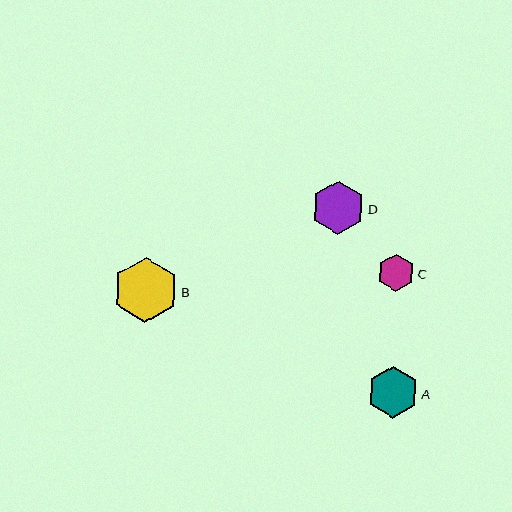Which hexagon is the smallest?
Hexagon C is the smallest with a size of approximately 36 pixels.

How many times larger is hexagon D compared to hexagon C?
Hexagon D is approximately 1.5 times the size of hexagon C.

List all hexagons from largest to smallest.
From largest to smallest: B, D, A, C.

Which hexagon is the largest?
Hexagon B is the largest with a size of approximately 65 pixels.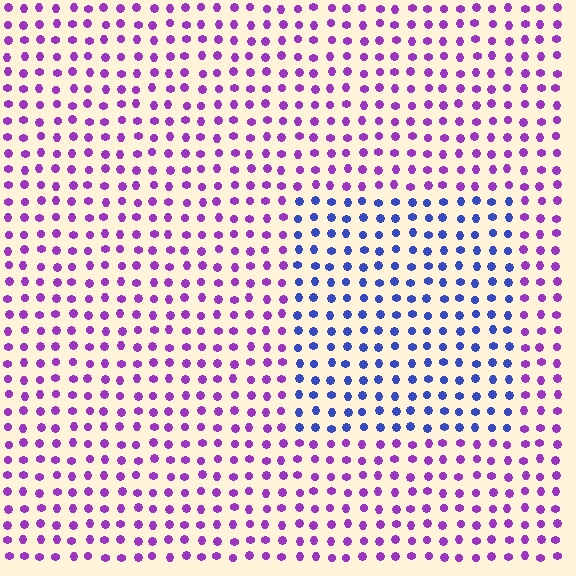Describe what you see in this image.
The image is filled with small purple elements in a uniform arrangement. A rectangle-shaped region is visible where the elements are tinted to a slightly different hue, forming a subtle color boundary.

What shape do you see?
I see a rectangle.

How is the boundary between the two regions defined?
The boundary is defined purely by a slight shift in hue (about 53 degrees). Spacing, size, and orientation are identical on both sides.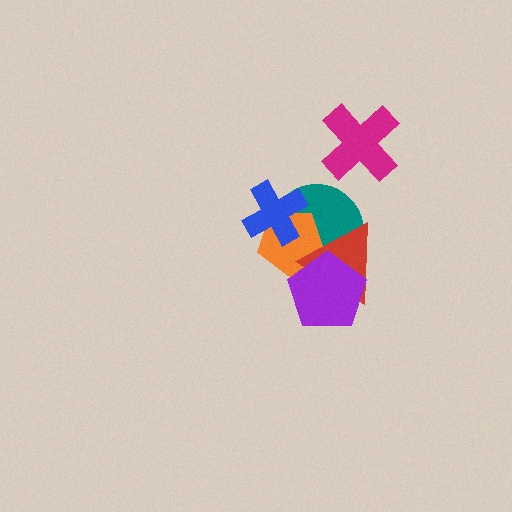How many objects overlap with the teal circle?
4 objects overlap with the teal circle.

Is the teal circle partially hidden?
Yes, it is partially covered by another shape.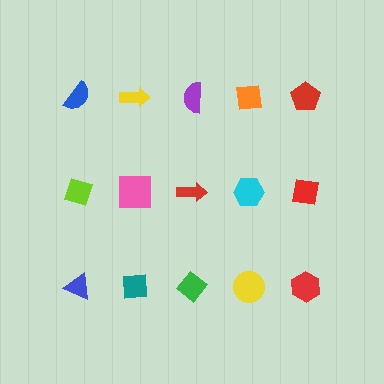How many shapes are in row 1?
5 shapes.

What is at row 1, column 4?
An orange square.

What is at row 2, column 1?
A lime diamond.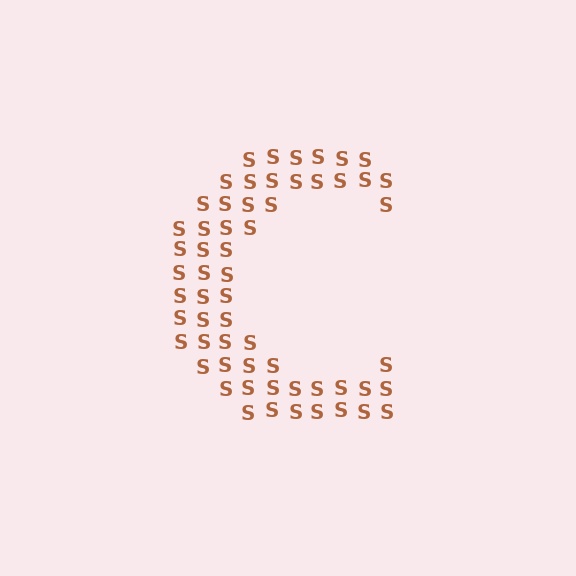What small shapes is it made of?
It is made of small letter S's.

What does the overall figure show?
The overall figure shows the letter C.